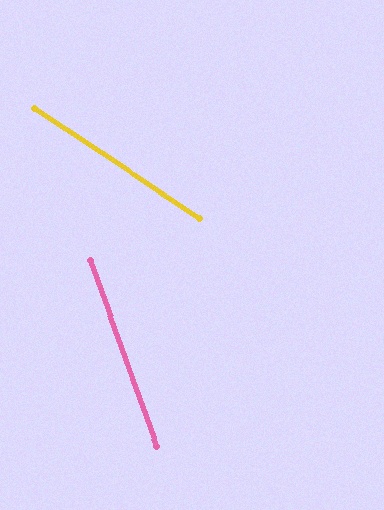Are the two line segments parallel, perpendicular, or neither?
Neither parallel nor perpendicular — they differ by about 37°.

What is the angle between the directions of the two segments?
Approximately 37 degrees.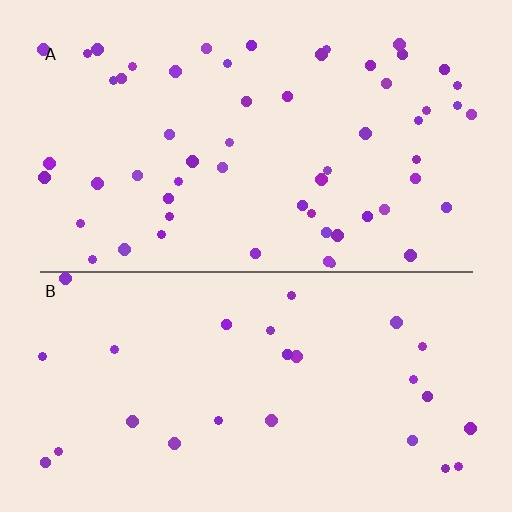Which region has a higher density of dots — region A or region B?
A (the top).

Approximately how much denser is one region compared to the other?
Approximately 2.2× — region A over region B.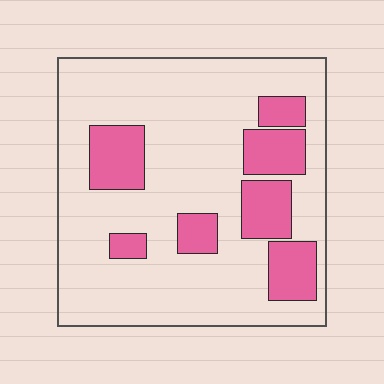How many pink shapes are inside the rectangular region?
7.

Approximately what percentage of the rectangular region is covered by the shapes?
Approximately 25%.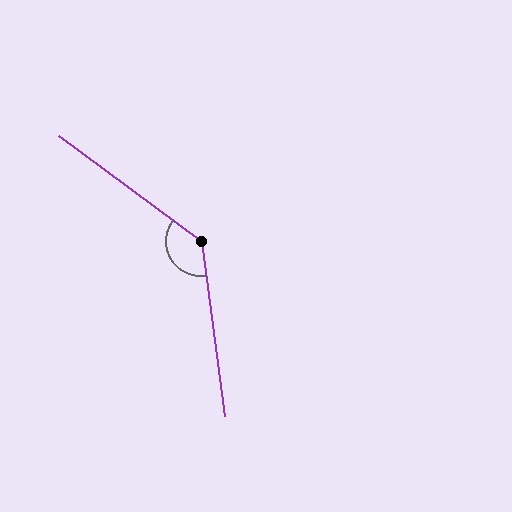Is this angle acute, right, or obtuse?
It is obtuse.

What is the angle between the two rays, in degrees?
Approximately 134 degrees.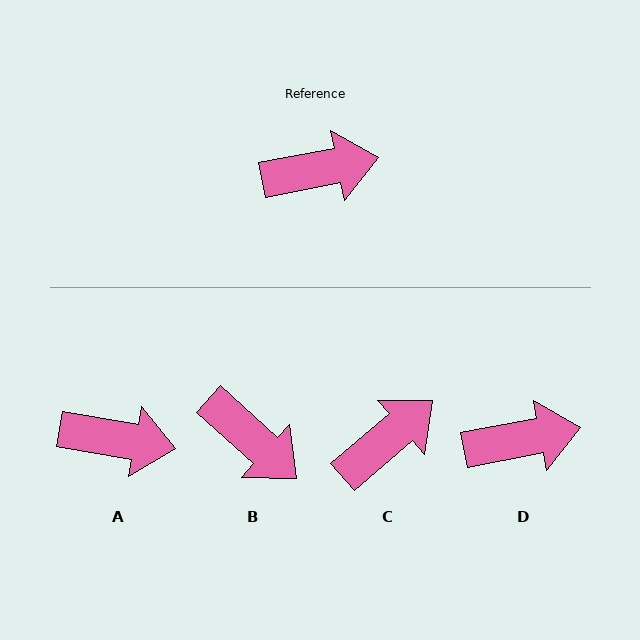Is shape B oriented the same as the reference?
No, it is off by about 53 degrees.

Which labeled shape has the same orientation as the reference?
D.